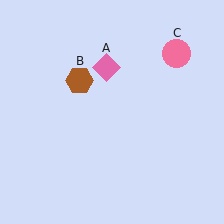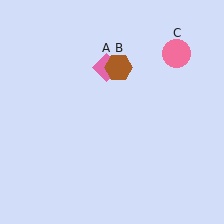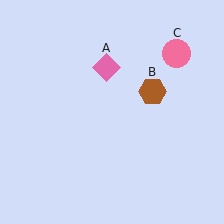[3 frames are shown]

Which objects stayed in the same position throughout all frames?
Pink diamond (object A) and pink circle (object C) remained stationary.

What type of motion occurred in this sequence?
The brown hexagon (object B) rotated clockwise around the center of the scene.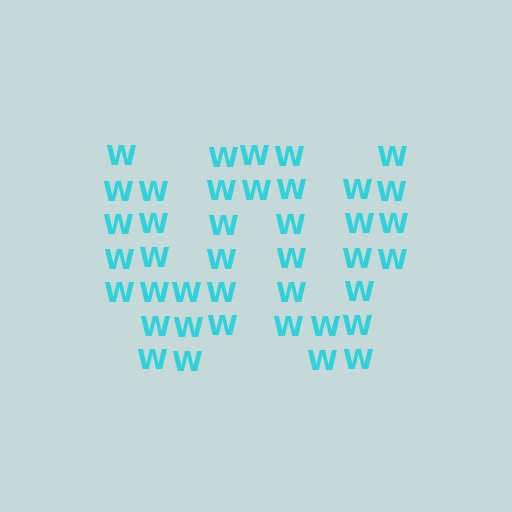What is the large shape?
The large shape is the letter W.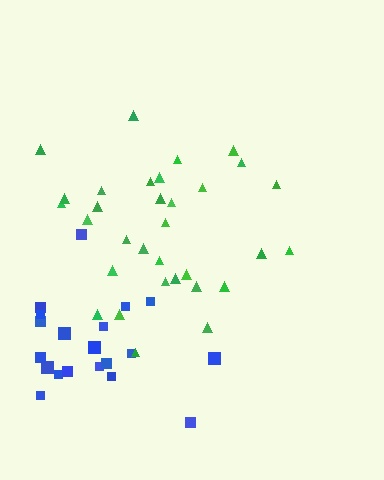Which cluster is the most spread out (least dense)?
Green.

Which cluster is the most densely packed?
Blue.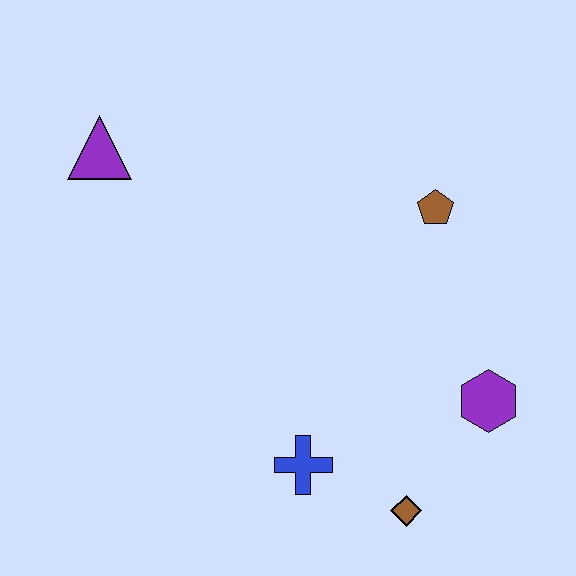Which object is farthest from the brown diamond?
The purple triangle is farthest from the brown diamond.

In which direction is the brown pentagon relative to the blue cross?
The brown pentagon is above the blue cross.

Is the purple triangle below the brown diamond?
No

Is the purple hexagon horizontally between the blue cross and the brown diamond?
No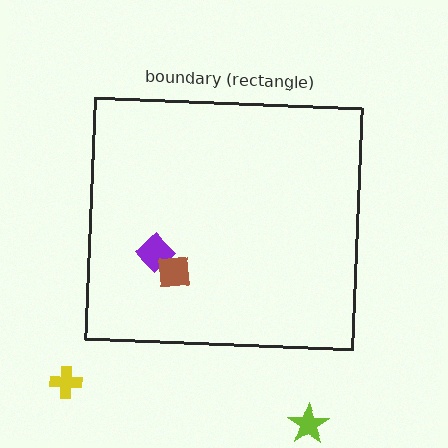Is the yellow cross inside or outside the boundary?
Outside.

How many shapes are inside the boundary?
2 inside, 2 outside.